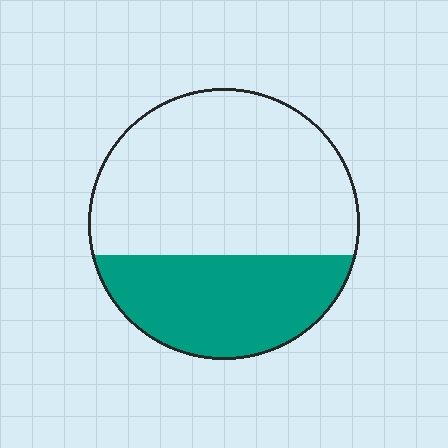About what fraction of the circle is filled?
About three eighths (3/8).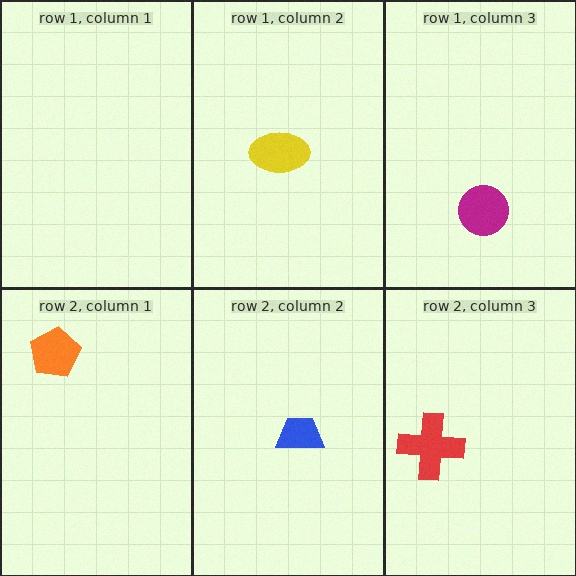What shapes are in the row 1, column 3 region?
The magenta circle.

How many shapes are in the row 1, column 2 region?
1.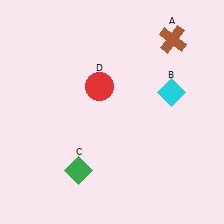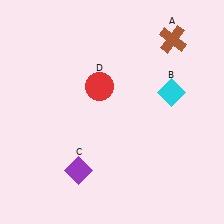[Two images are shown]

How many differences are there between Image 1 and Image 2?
There is 1 difference between the two images.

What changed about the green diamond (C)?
In Image 1, C is green. In Image 2, it changed to purple.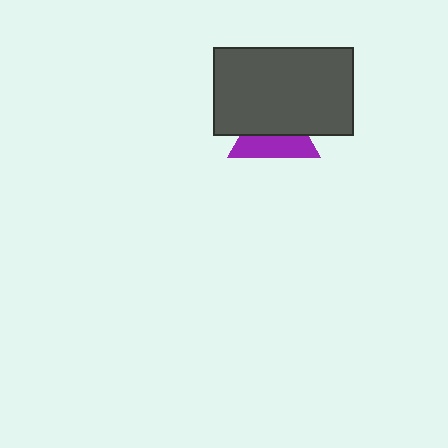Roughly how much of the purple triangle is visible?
About half of it is visible (roughly 46%).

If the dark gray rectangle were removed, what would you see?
You would see the complete purple triangle.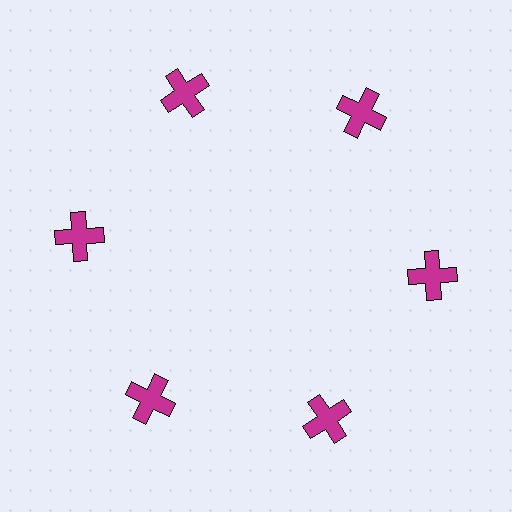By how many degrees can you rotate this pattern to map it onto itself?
The pattern maps onto itself every 60 degrees of rotation.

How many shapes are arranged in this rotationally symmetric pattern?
There are 6 shapes, arranged in 6 groups of 1.